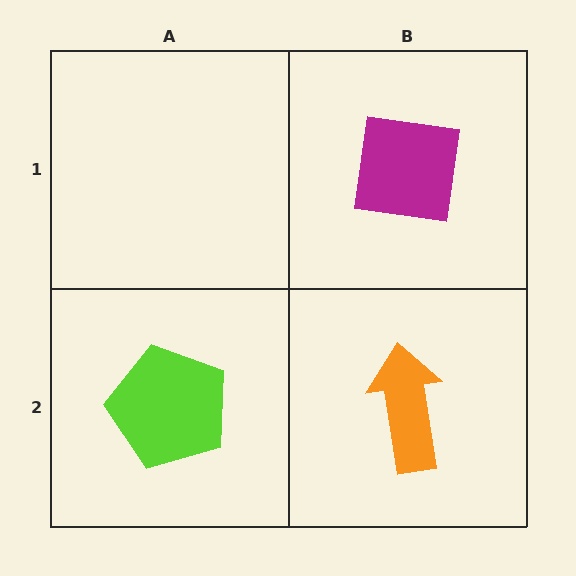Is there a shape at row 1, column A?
No, that cell is empty.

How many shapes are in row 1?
1 shape.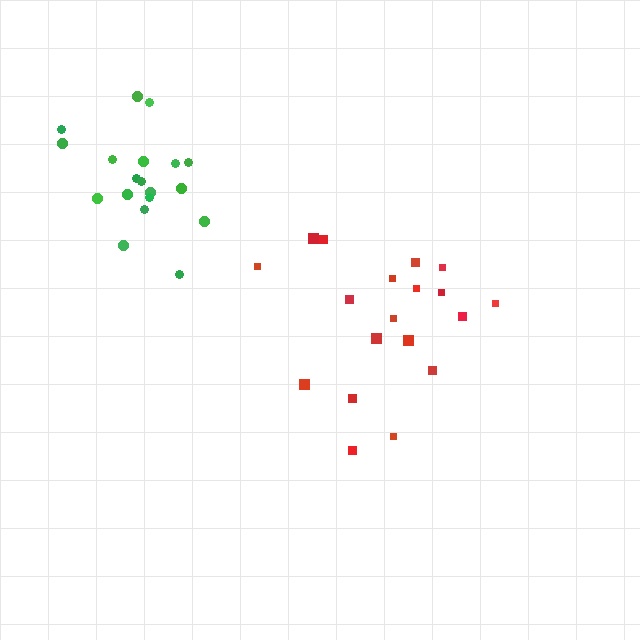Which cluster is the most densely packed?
Green.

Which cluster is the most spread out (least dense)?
Red.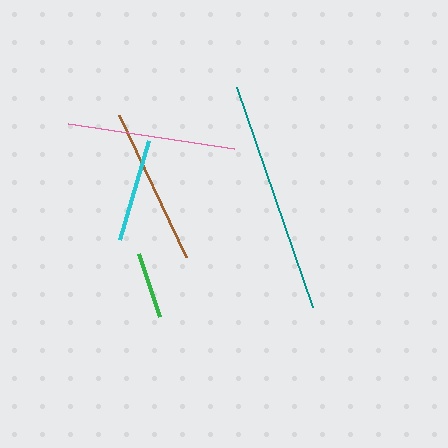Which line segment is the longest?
The teal line is the longest at approximately 233 pixels.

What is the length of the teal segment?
The teal segment is approximately 233 pixels long.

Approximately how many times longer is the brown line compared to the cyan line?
The brown line is approximately 1.5 times the length of the cyan line.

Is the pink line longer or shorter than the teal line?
The teal line is longer than the pink line.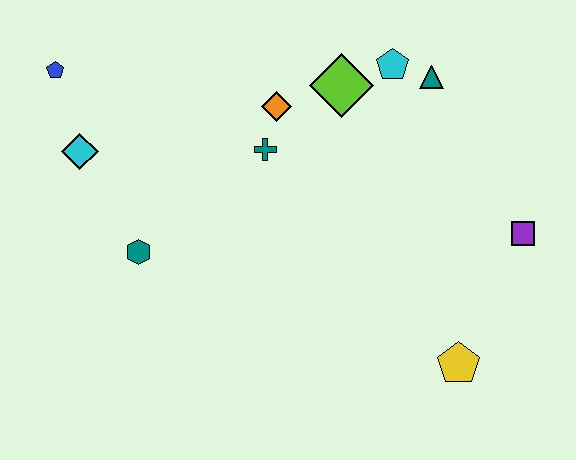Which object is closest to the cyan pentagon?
The teal triangle is closest to the cyan pentagon.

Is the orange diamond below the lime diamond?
Yes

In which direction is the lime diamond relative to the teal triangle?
The lime diamond is to the left of the teal triangle.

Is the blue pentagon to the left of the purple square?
Yes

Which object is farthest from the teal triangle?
The blue pentagon is farthest from the teal triangle.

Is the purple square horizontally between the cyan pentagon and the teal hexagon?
No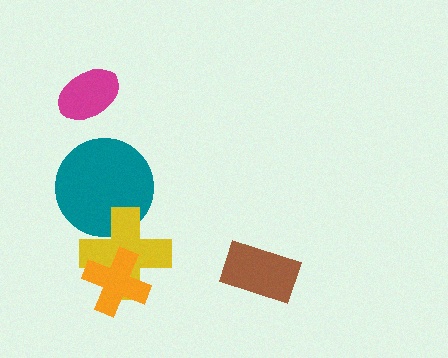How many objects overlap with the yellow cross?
2 objects overlap with the yellow cross.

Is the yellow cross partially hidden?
Yes, it is partially covered by another shape.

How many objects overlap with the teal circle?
1 object overlaps with the teal circle.